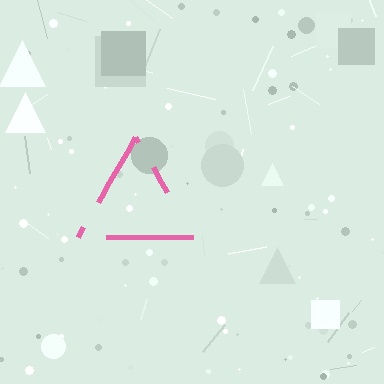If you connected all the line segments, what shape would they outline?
They would outline a triangle.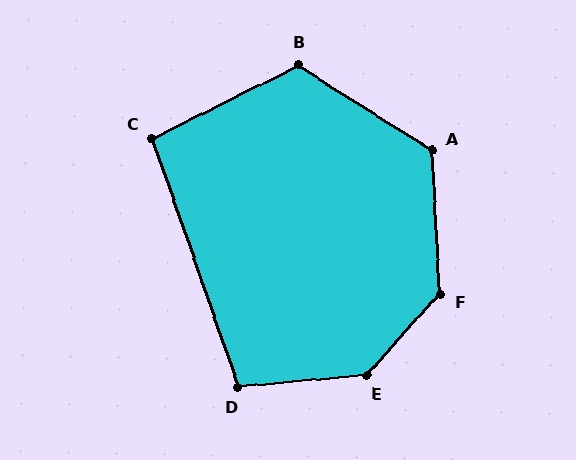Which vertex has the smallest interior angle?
C, at approximately 97 degrees.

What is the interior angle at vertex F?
Approximately 135 degrees (obtuse).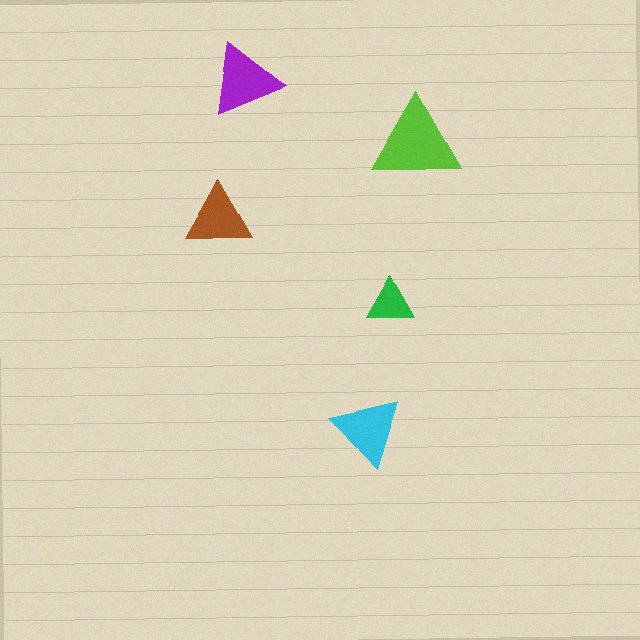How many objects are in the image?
There are 5 objects in the image.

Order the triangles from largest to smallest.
the lime one, the purple one, the cyan one, the brown one, the green one.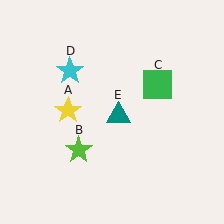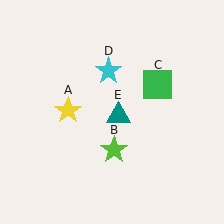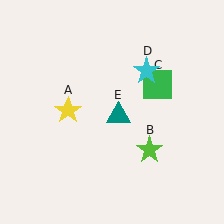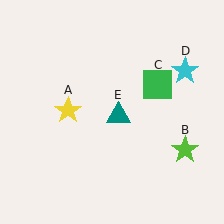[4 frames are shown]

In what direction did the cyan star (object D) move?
The cyan star (object D) moved right.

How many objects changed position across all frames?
2 objects changed position: lime star (object B), cyan star (object D).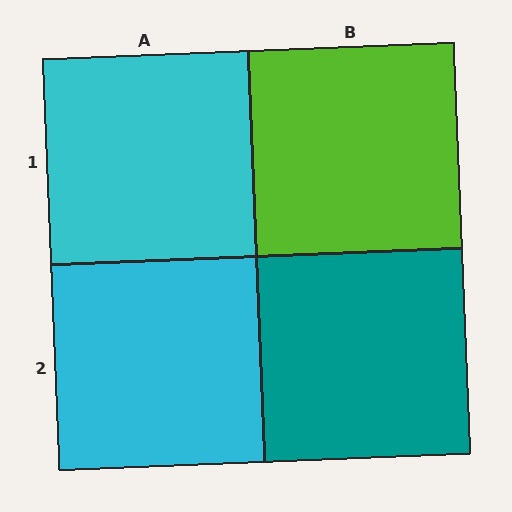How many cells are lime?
1 cell is lime.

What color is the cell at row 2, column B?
Teal.